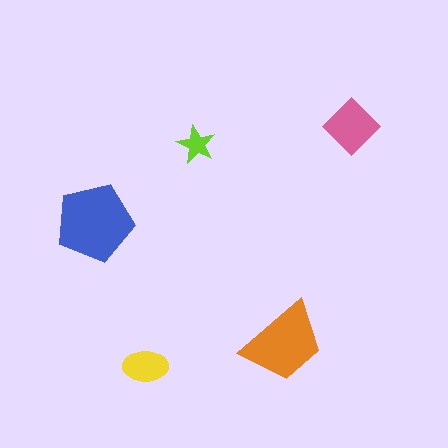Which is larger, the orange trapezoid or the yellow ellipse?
The orange trapezoid.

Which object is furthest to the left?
The blue pentagon is leftmost.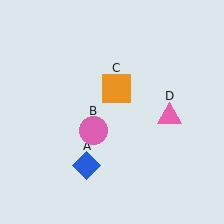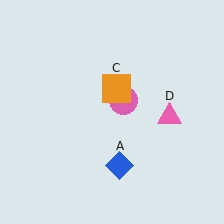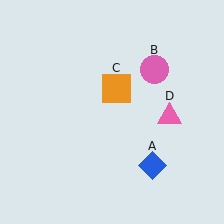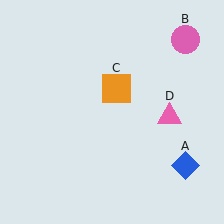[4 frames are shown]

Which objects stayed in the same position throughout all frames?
Orange square (object C) and pink triangle (object D) remained stationary.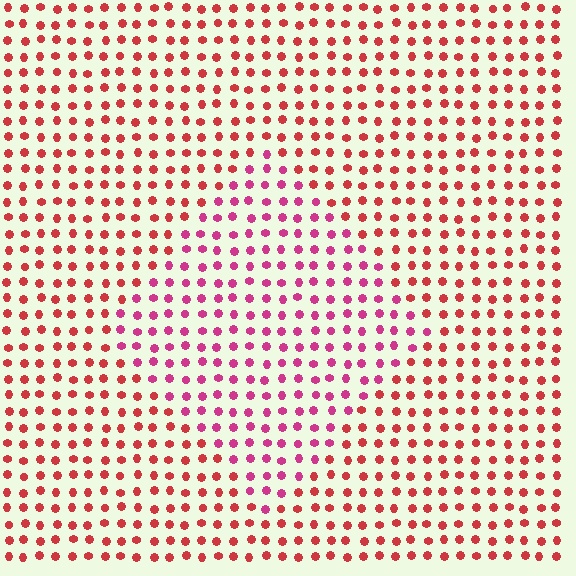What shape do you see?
I see a diamond.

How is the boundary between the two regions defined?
The boundary is defined purely by a slight shift in hue (about 31 degrees). Spacing, size, and orientation are identical on both sides.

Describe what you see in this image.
The image is filled with small red elements in a uniform arrangement. A diamond-shaped region is visible where the elements are tinted to a slightly different hue, forming a subtle color boundary.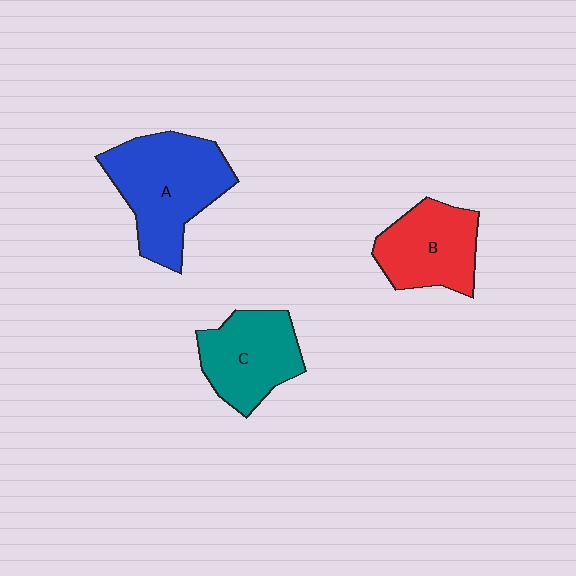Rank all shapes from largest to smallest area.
From largest to smallest: A (blue), C (teal), B (red).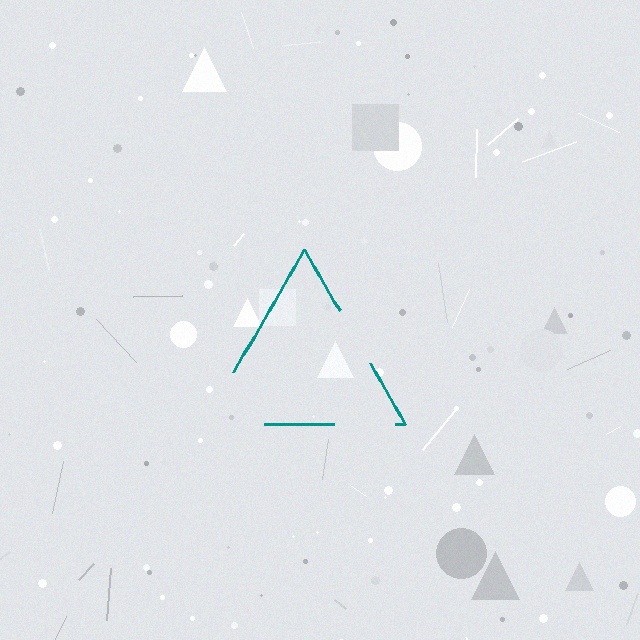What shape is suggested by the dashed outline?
The dashed outline suggests a triangle.